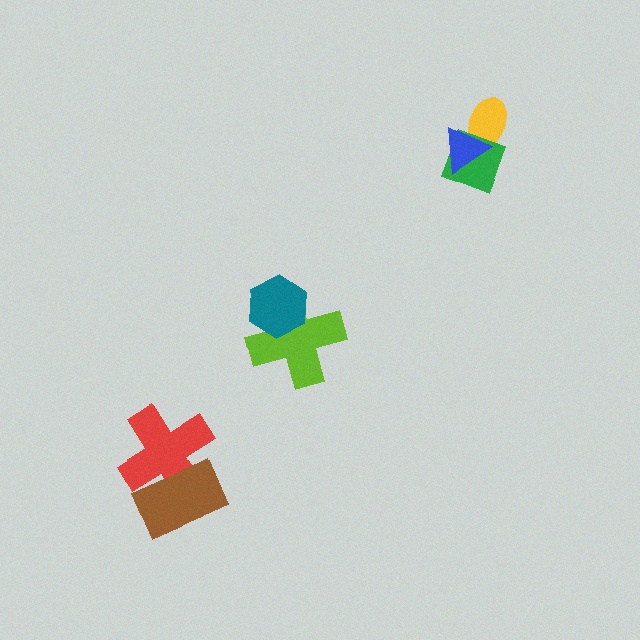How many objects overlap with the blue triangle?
2 objects overlap with the blue triangle.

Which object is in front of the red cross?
The brown rectangle is in front of the red cross.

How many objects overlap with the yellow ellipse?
2 objects overlap with the yellow ellipse.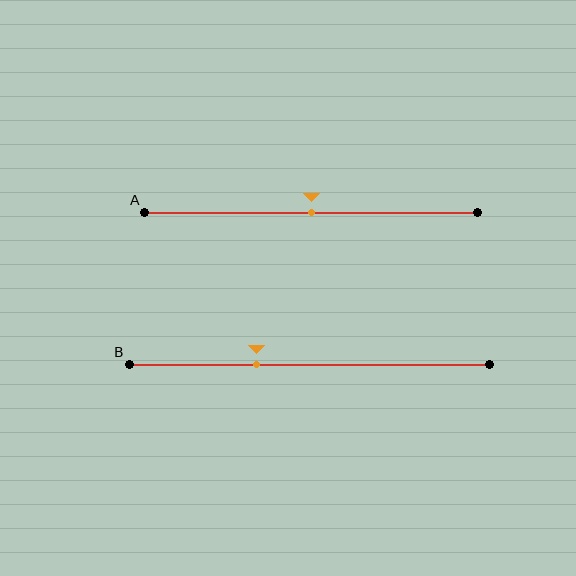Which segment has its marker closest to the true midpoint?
Segment A has its marker closest to the true midpoint.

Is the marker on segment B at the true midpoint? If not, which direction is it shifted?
No, the marker on segment B is shifted to the left by about 15% of the segment length.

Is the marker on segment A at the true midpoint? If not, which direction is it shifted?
Yes, the marker on segment A is at the true midpoint.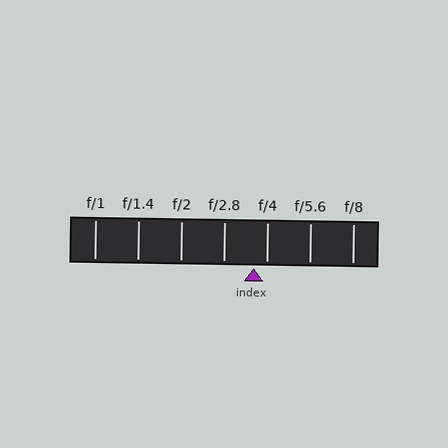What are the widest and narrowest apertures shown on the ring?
The widest aperture shown is f/1 and the narrowest is f/8.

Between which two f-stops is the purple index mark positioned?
The index mark is between f/2.8 and f/4.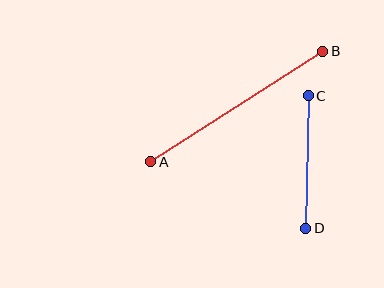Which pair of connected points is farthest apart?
Points A and B are farthest apart.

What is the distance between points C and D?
The distance is approximately 133 pixels.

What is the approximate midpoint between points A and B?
The midpoint is at approximately (237, 107) pixels.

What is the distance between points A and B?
The distance is approximately 205 pixels.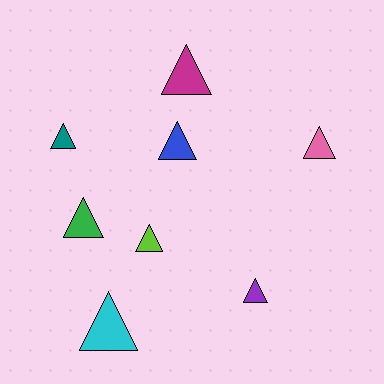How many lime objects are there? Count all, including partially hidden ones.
There is 1 lime object.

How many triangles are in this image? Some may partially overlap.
There are 8 triangles.